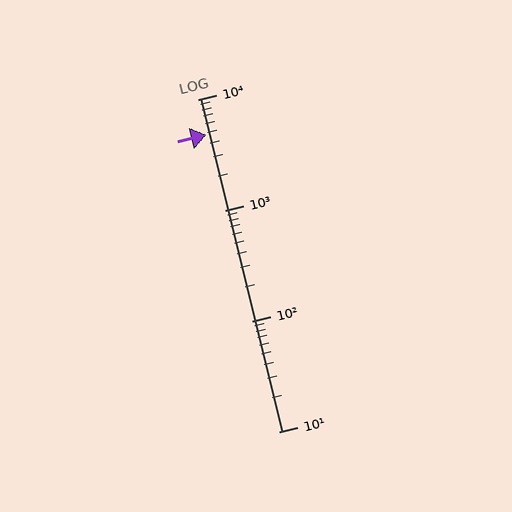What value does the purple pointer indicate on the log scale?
The pointer indicates approximately 4800.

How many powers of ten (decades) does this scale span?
The scale spans 3 decades, from 10 to 10000.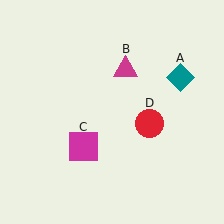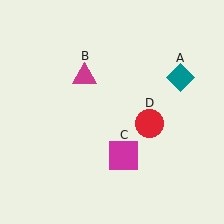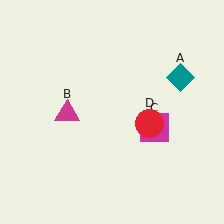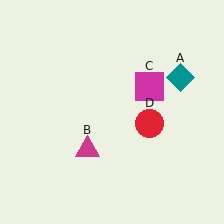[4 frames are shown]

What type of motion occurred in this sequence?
The magenta triangle (object B), magenta square (object C) rotated counterclockwise around the center of the scene.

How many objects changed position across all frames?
2 objects changed position: magenta triangle (object B), magenta square (object C).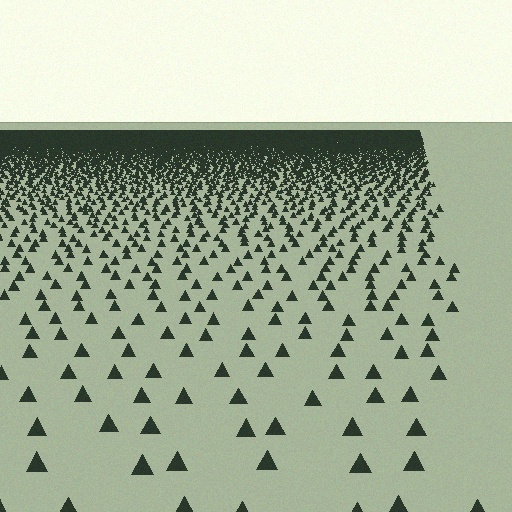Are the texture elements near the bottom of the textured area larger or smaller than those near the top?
Larger. Near the bottom, elements are closer to the viewer and appear at a bigger on-screen size.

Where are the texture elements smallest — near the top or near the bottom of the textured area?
Near the top.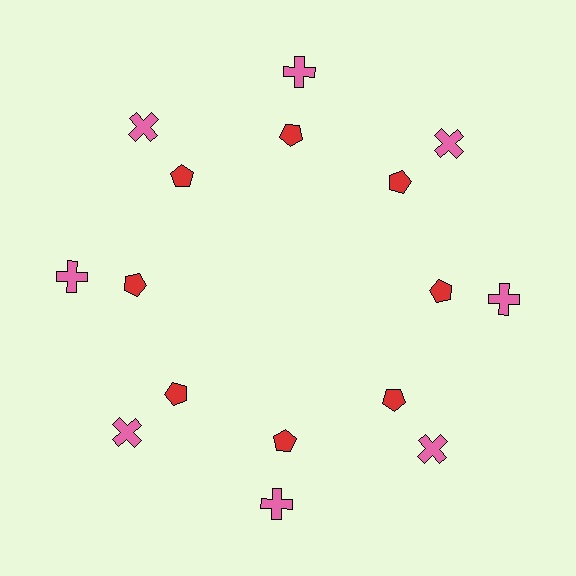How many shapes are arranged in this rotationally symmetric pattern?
There are 16 shapes, arranged in 8 groups of 2.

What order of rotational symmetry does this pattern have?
This pattern has 8-fold rotational symmetry.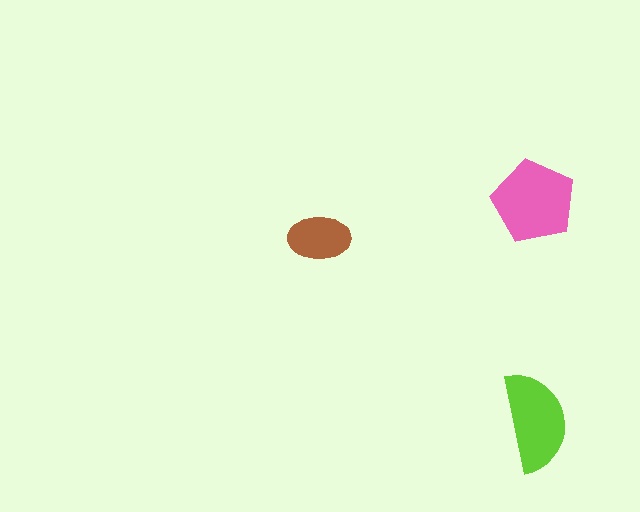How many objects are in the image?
There are 3 objects in the image.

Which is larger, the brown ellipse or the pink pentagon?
The pink pentagon.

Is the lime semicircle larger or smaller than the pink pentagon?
Smaller.